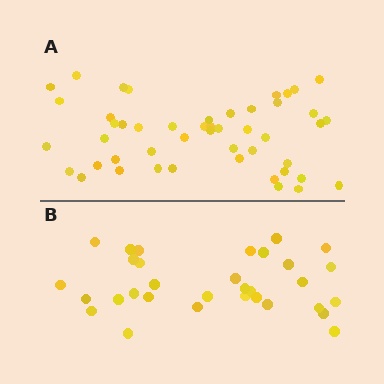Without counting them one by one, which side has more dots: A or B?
Region A (the top region) has more dots.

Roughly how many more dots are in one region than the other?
Region A has approximately 15 more dots than region B.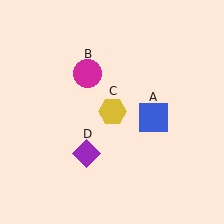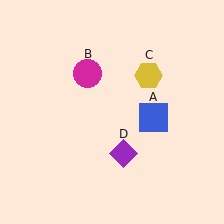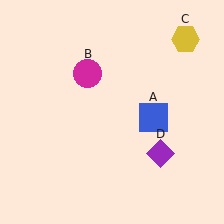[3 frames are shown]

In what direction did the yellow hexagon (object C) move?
The yellow hexagon (object C) moved up and to the right.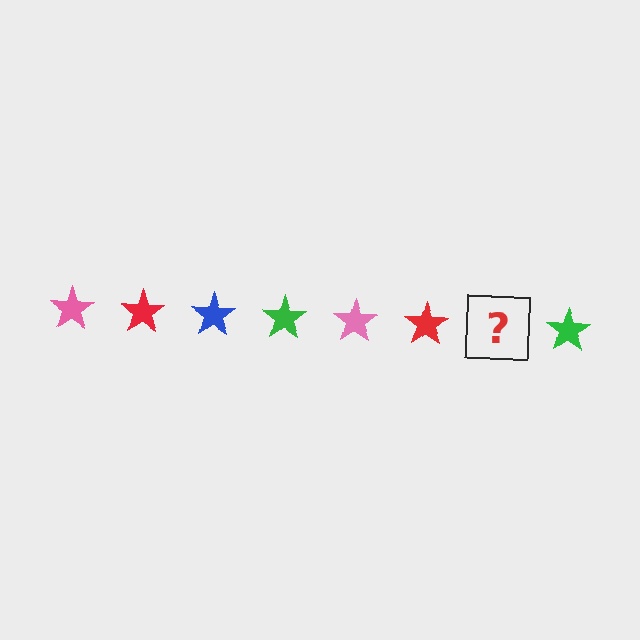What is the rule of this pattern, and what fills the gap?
The rule is that the pattern cycles through pink, red, blue, green stars. The gap should be filled with a blue star.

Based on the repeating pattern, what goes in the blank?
The blank should be a blue star.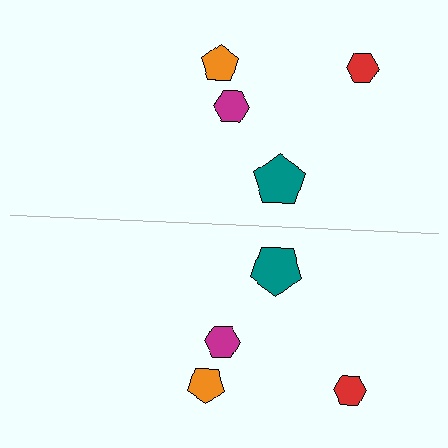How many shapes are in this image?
There are 8 shapes in this image.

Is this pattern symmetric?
Yes, this pattern has bilateral (reflection) symmetry.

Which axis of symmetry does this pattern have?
The pattern has a horizontal axis of symmetry running through the center of the image.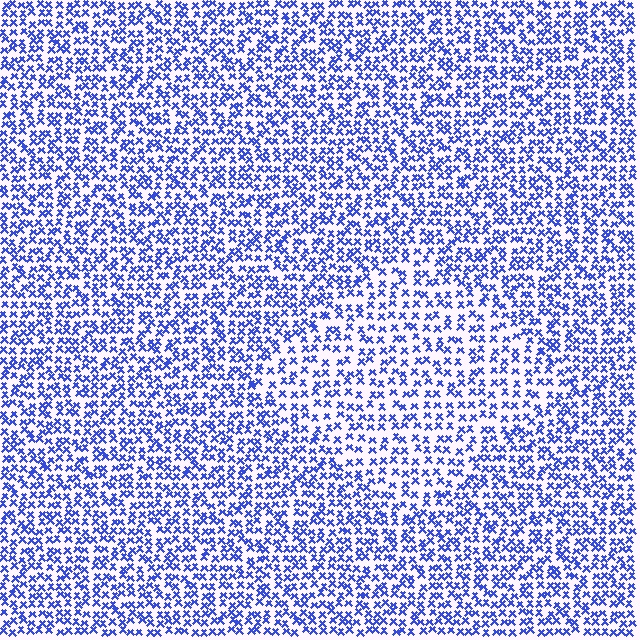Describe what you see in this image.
The image contains small blue elements arranged at two different densities. A diamond-shaped region is visible where the elements are less densely packed than the surrounding area.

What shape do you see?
I see a diamond.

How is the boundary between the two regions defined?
The boundary is defined by a change in element density (approximately 1.5x ratio). All elements are the same color, size, and shape.